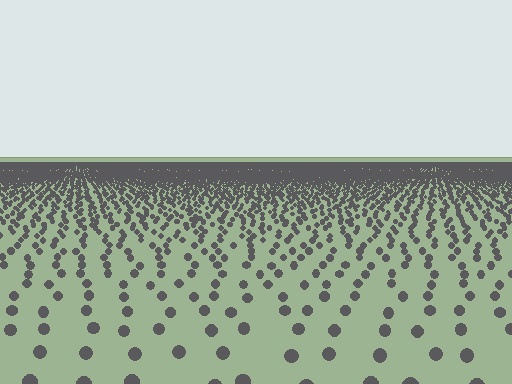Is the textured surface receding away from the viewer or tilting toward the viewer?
The surface is receding away from the viewer. Texture elements get smaller and denser toward the top.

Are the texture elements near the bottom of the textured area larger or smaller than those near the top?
Larger. Near the bottom, elements are closer to the viewer and appear at a bigger on-screen size.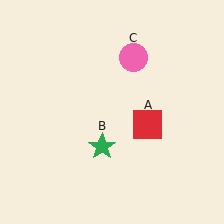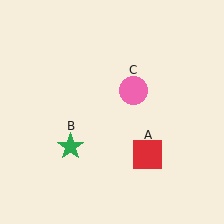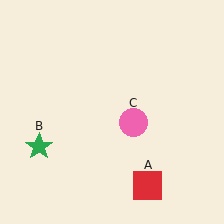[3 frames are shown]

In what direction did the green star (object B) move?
The green star (object B) moved left.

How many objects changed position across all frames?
3 objects changed position: red square (object A), green star (object B), pink circle (object C).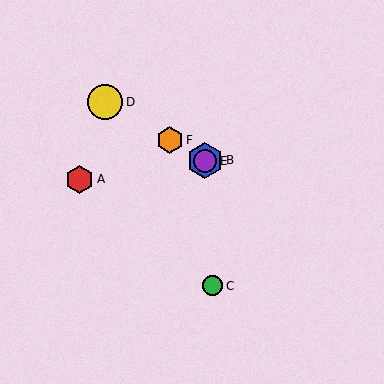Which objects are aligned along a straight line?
Objects B, D, E, F are aligned along a straight line.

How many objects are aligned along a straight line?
4 objects (B, D, E, F) are aligned along a straight line.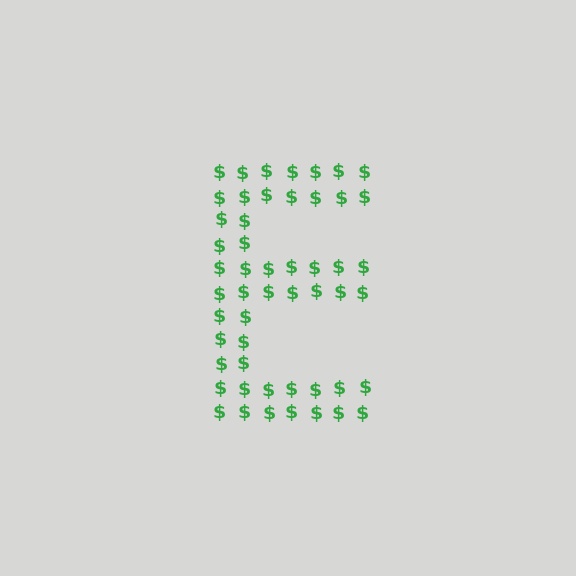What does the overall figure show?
The overall figure shows the letter E.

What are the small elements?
The small elements are dollar signs.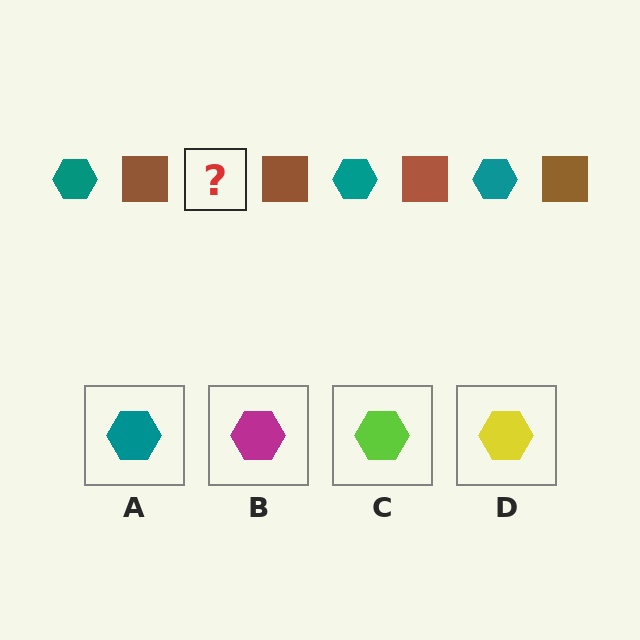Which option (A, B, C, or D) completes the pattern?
A.